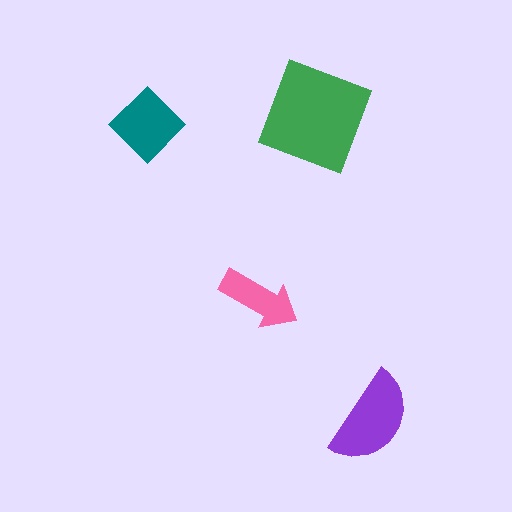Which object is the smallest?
The pink arrow.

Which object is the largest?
The green square.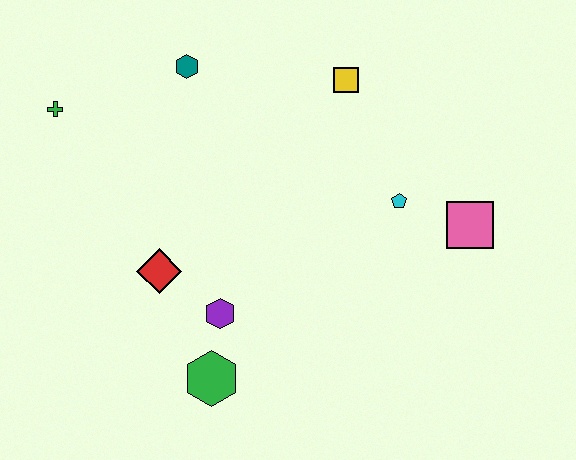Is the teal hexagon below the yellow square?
No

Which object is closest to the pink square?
The cyan pentagon is closest to the pink square.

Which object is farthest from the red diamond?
The pink square is farthest from the red diamond.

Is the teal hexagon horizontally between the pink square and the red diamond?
Yes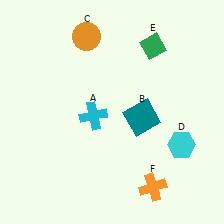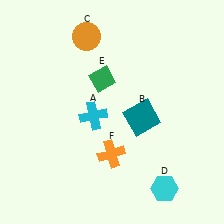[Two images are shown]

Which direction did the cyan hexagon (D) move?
The cyan hexagon (D) moved down.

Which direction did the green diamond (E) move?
The green diamond (E) moved left.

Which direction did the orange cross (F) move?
The orange cross (F) moved left.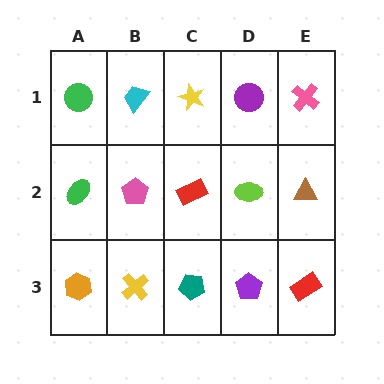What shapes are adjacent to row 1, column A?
A green ellipse (row 2, column A), a cyan trapezoid (row 1, column B).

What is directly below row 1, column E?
A brown triangle.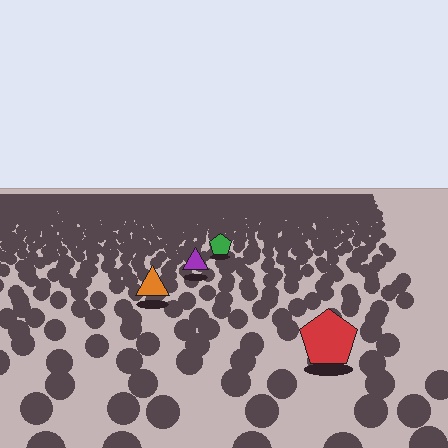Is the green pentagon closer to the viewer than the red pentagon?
No. The red pentagon is closer — you can tell from the texture gradient: the ground texture is coarser near it.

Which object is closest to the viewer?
The red pentagon is closest. The texture marks near it are larger and more spread out.